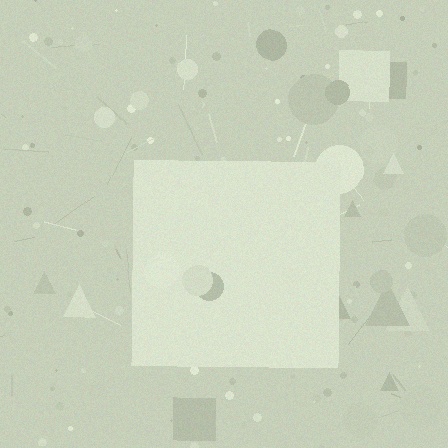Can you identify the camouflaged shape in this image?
The camouflaged shape is a square.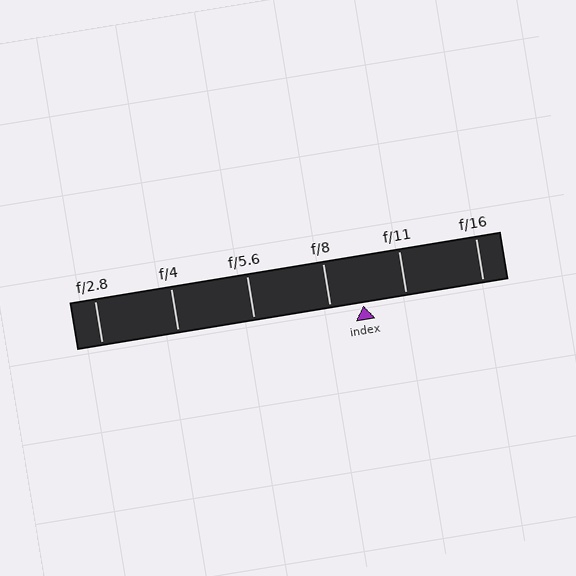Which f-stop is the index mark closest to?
The index mark is closest to f/8.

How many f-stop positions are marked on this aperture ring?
There are 6 f-stop positions marked.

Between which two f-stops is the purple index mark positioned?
The index mark is between f/8 and f/11.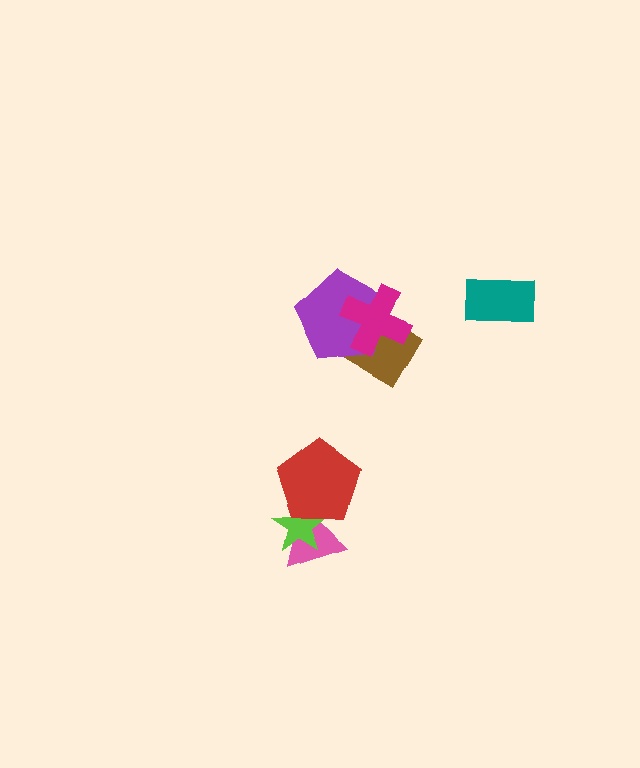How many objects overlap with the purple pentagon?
2 objects overlap with the purple pentagon.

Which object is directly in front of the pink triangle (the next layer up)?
The lime star is directly in front of the pink triangle.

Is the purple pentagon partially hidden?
Yes, it is partially covered by another shape.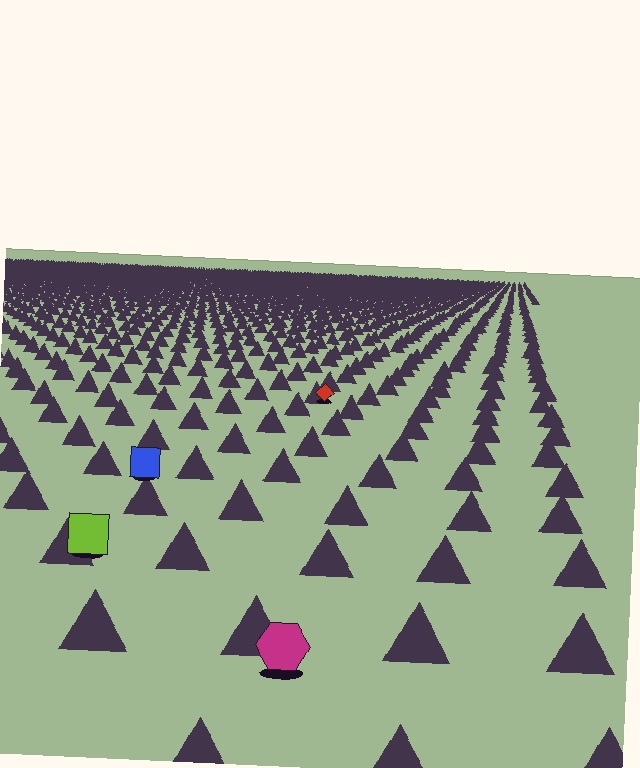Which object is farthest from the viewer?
The red diamond is farthest from the viewer. It appears smaller and the ground texture around it is denser.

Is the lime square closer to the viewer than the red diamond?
Yes. The lime square is closer — you can tell from the texture gradient: the ground texture is coarser near it.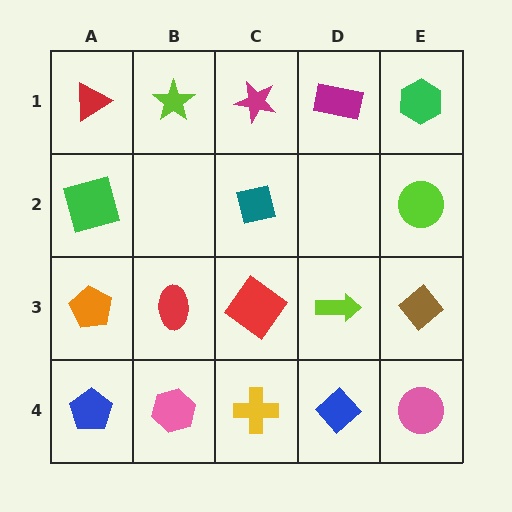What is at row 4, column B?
A pink hexagon.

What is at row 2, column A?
A green square.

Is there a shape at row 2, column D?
No, that cell is empty.